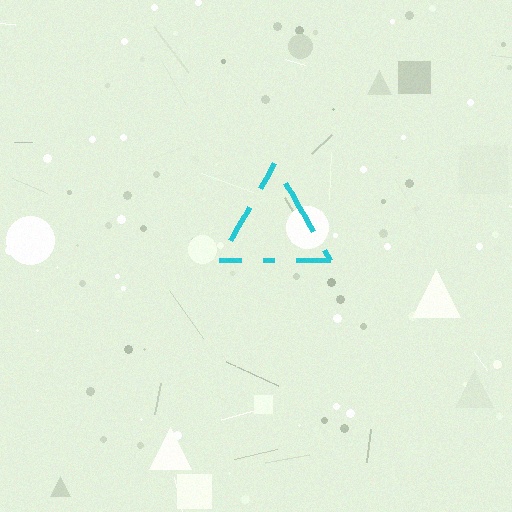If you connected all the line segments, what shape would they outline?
They would outline a triangle.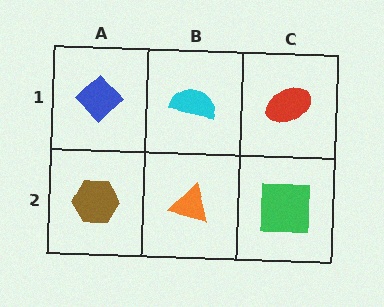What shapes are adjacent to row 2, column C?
A red ellipse (row 1, column C), an orange triangle (row 2, column B).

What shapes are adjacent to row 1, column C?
A green square (row 2, column C), a cyan semicircle (row 1, column B).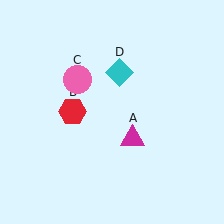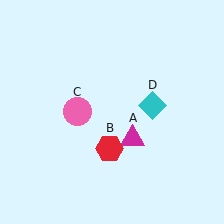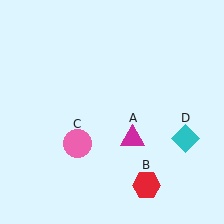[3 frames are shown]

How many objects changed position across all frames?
3 objects changed position: red hexagon (object B), pink circle (object C), cyan diamond (object D).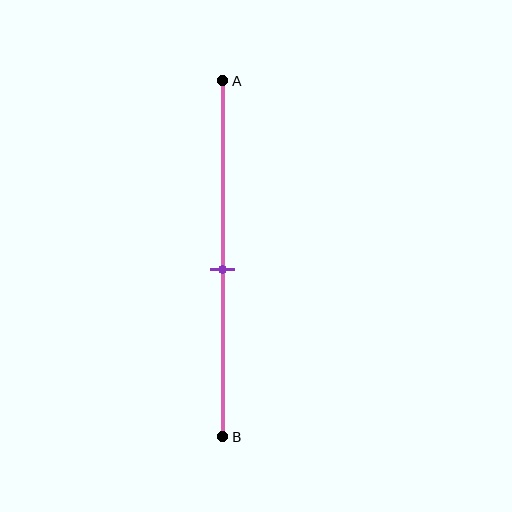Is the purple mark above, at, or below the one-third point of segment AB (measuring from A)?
The purple mark is below the one-third point of segment AB.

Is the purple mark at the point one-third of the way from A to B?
No, the mark is at about 55% from A, not at the 33% one-third point.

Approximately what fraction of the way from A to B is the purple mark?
The purple mark is approximately 55% of the way from A to B.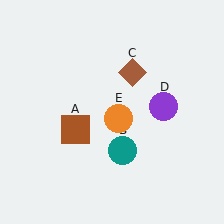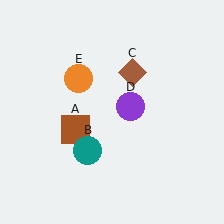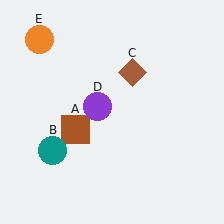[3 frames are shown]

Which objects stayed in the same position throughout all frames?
Brown square (object A) and brown diamond (object C) remained stationary.